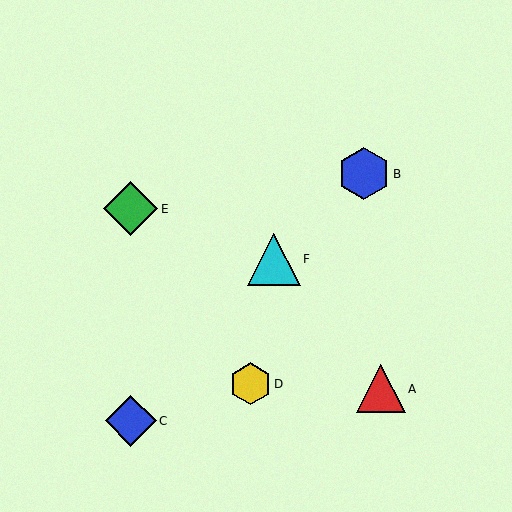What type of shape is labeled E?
Shape E is a green diamond.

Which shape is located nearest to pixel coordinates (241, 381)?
The yellow hexagon (labeled D) at (250, 384) is nearest to that location.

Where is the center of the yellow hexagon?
The center of the yellow hexagon is at (250, 384).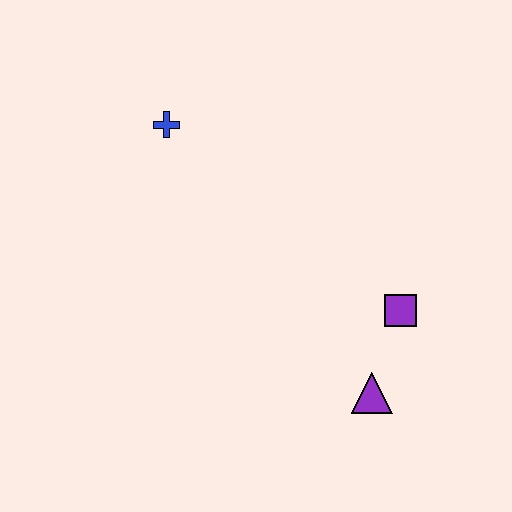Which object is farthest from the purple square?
The blue cross is farthest from the purple square.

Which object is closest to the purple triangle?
The purple square is closest to the purple triangle.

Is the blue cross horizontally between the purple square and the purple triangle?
No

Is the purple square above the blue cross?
No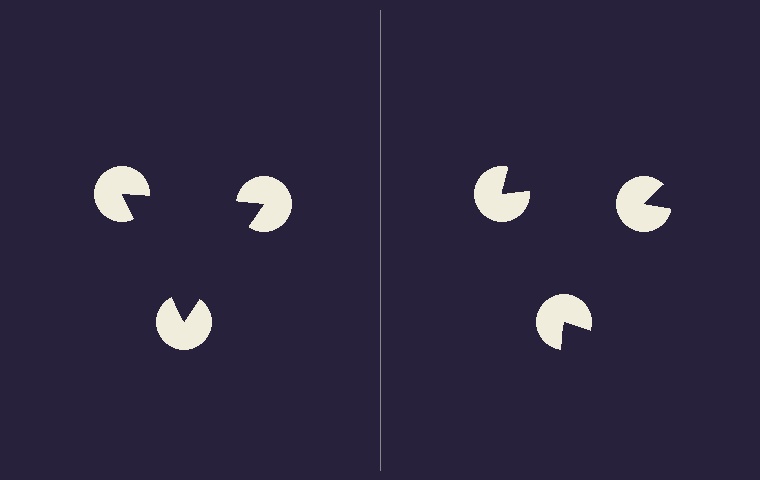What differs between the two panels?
The pac-man discs are positioned identically on both sides; only the wedge orientations differ. On the left they align to a triangle; on the right they are misaligned.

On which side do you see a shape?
An illusory triangle appears on the left side. On the right side the wedge cuts are rotated, so no coherent shape forms.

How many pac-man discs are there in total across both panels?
6 — 3 on each side.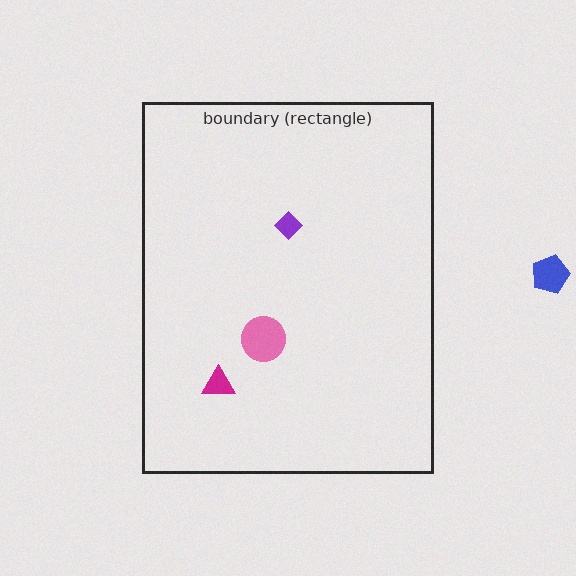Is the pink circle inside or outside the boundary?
Inside.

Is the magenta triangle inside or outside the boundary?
Inside.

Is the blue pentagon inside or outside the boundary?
Outside.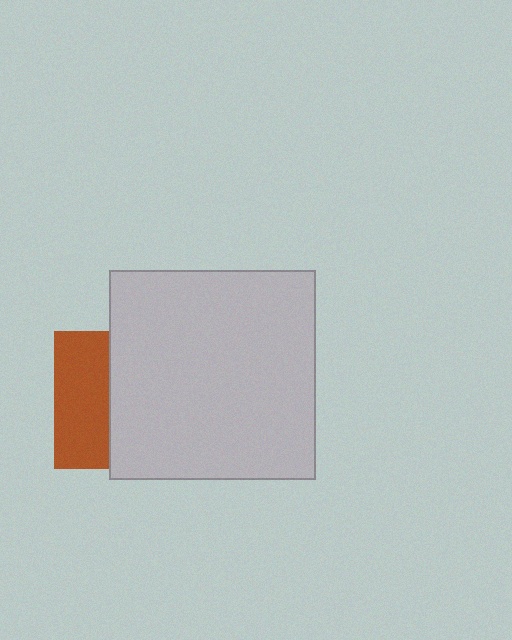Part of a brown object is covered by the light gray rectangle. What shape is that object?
It is a square.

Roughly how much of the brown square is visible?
A small part of it is visible (roughly 41%).